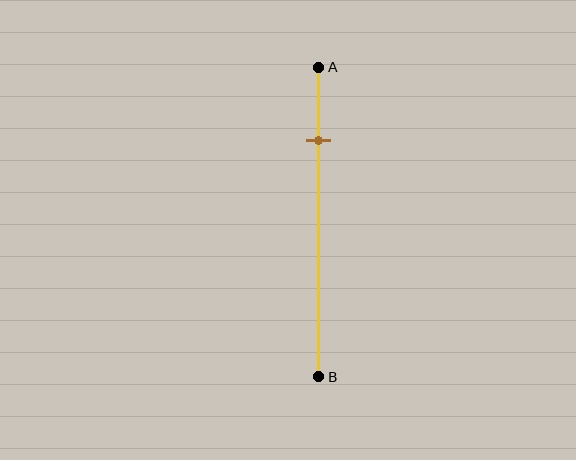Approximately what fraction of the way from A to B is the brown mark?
The brown mark is approximately 25% of the way from A to B.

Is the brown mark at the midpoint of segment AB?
No, the mark is at about 25% from A, not at the 50% midpoint.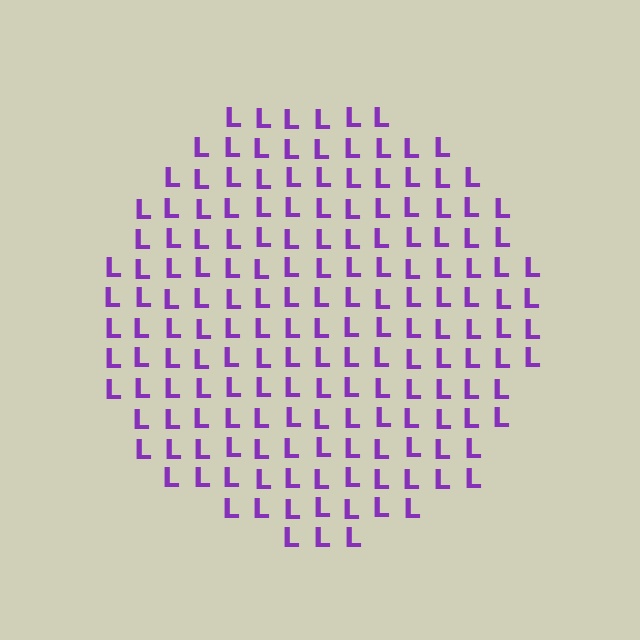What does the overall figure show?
The overall figure shows a circle.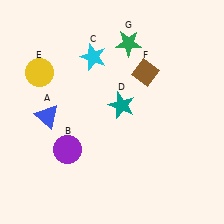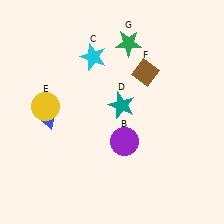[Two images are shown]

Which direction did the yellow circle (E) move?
The yellow circle (E) moved down.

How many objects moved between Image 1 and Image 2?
2 objects moved between the two images.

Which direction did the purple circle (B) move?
The purple circle (B) moved right.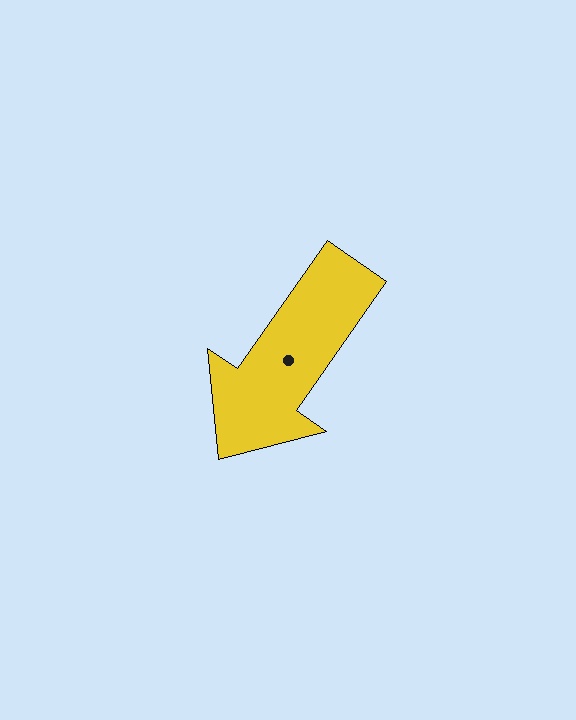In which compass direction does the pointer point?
Southwest.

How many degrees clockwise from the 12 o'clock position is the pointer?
Approximately 215 degrees.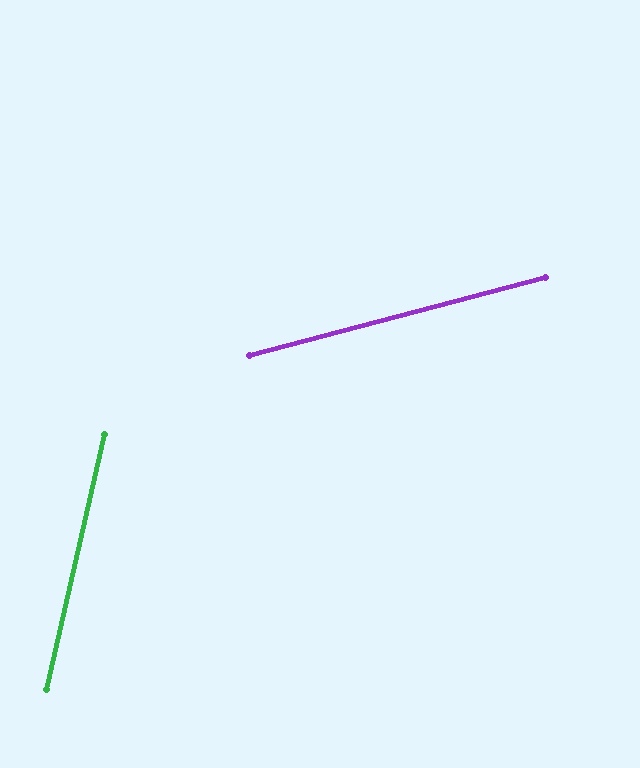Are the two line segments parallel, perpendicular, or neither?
Neither parallel nor perpendicular — they differ by about 62°.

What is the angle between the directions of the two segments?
Approximately 62 degrees.